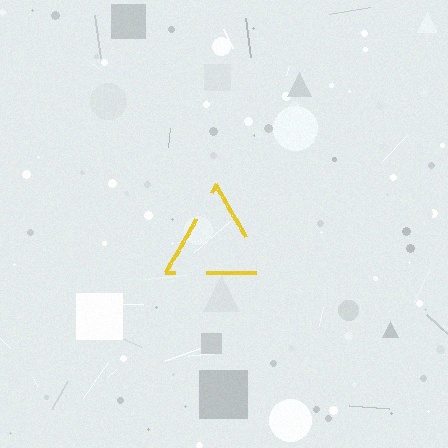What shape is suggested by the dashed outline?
The dashed outline suggests a triangle.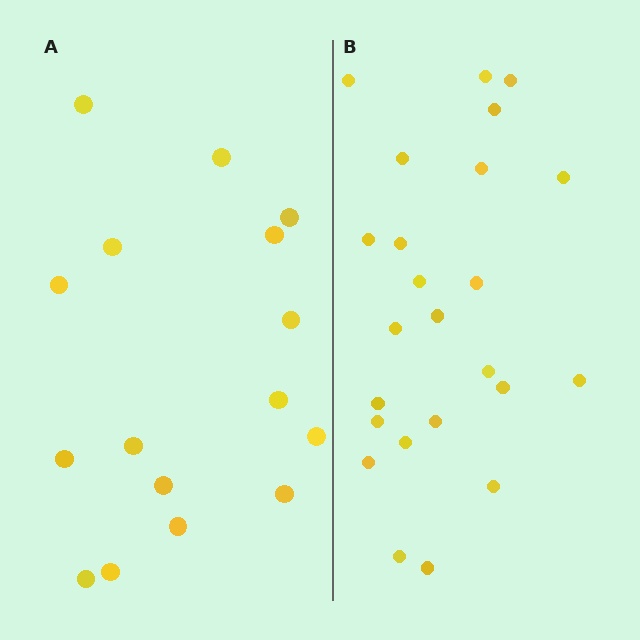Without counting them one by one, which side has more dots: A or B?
Region B (the right region) has more dots.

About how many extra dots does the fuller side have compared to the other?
Region B has roughly 8 or so more dots than region A.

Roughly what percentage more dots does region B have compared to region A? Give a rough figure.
About 50% more.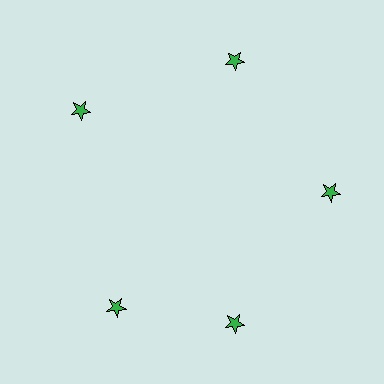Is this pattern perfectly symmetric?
No. The 5 green stars are arranged in a ring, but one element near the 8 o'clock position is rotated out of alignment along the ring, breaking the 5-fold rotational symmetry.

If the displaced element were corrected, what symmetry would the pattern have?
It would have 5-fold rotational symmetry — the pattern would map onto itself every 72 degrees.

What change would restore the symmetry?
The symmetry would be restored by rotating it back into even spacing with its neighbors so that all 5 stars sit at equal angles and equal distance from the center.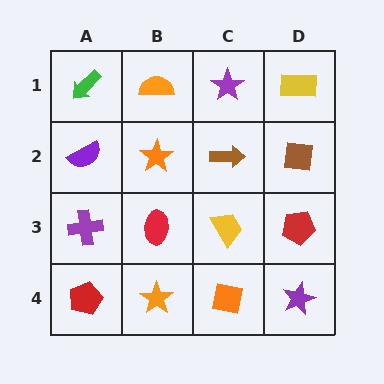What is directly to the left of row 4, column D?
An orange square.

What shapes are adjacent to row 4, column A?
A purple cross (row 3, column A), an orange star (row 4, column B).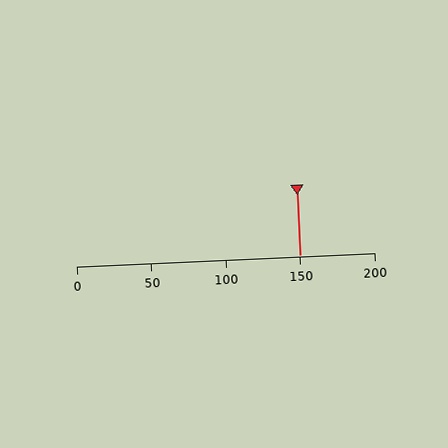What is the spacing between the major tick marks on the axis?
The major ticks are spaced 50 apart.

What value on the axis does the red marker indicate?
The marker indicates approximately 150.